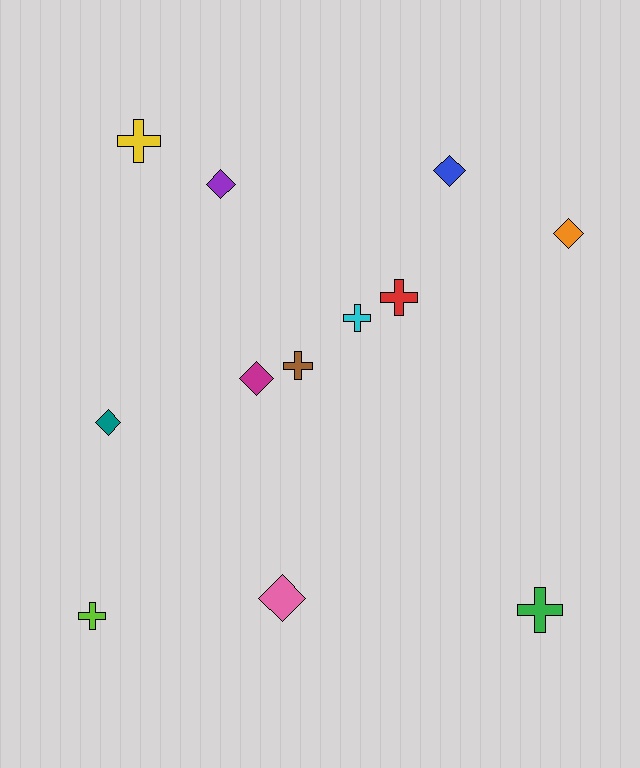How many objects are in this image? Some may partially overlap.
There are 12 objects.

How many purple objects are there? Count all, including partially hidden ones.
There is 1 purple object.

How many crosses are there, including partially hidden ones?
There are 6 crosses.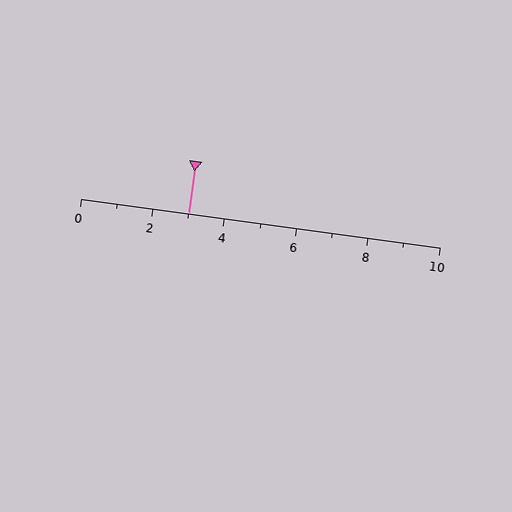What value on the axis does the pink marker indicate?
The marker indicates approximately 3.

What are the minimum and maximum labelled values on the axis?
The axis runs from 0 to 10.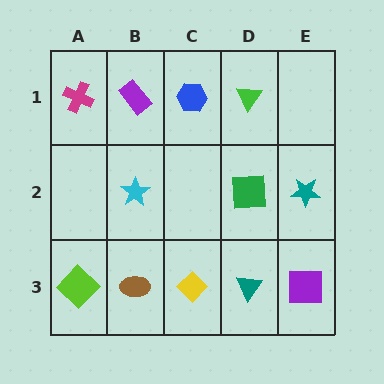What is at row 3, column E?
A purple square.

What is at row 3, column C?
A yellow diamond.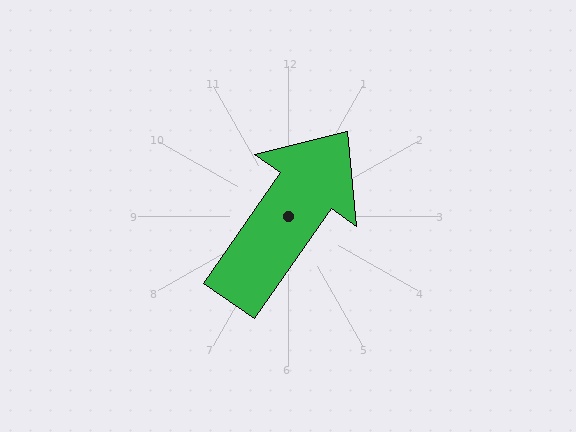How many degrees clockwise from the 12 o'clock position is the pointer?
Approximately 35 degrees.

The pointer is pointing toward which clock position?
Roughly 1 o'clock.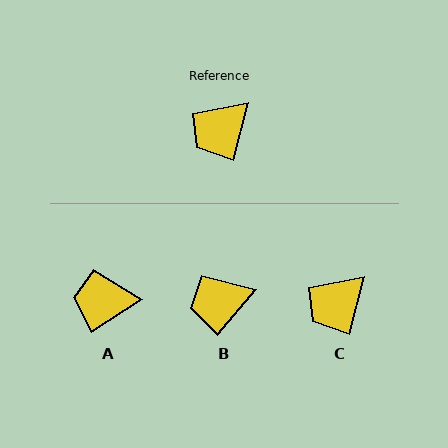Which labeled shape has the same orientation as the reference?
C.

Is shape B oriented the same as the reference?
No, it is off by about 26 degrees.